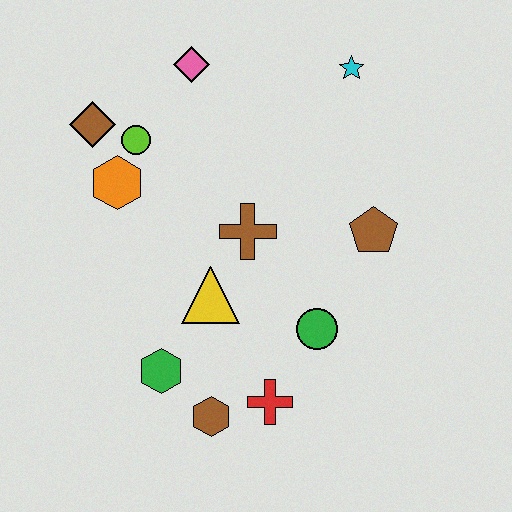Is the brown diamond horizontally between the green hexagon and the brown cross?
No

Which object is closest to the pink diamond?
The lime circle is closest to the pink diamond.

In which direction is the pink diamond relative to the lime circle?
The pink diamond is above the lime circle.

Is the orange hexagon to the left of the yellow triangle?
Yes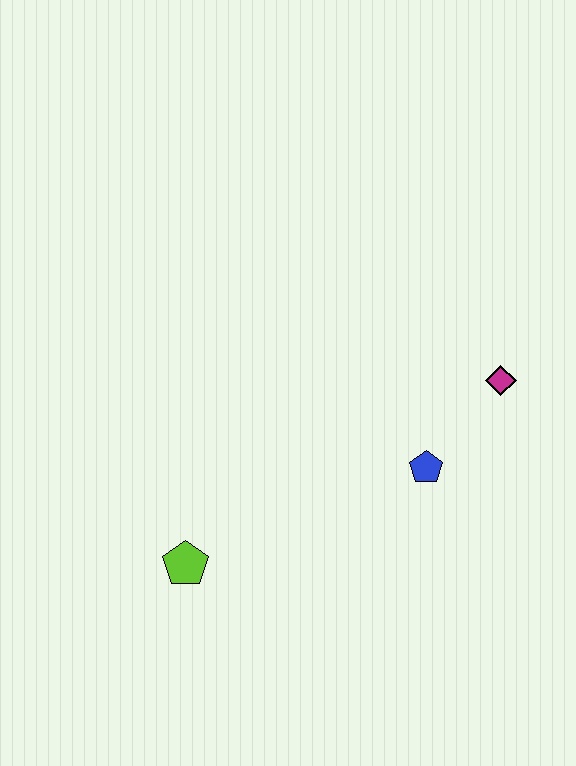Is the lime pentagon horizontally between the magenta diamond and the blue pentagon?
No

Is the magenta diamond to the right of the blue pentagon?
Yes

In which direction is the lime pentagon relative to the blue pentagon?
The lime pentagon is to the left of the blue pentagon.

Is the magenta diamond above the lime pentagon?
Yes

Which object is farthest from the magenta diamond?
The lime pentagon is farthest from the magenta diamond.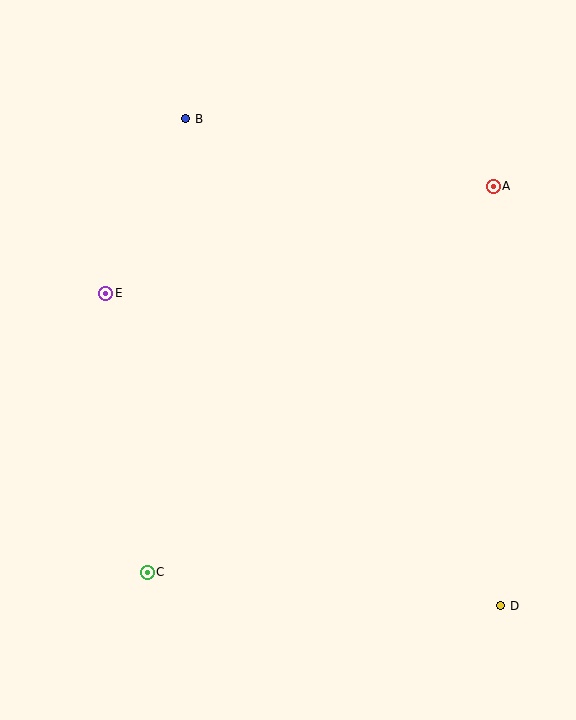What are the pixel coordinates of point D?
Point D is at (501, 606).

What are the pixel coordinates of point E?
Point E is at (106, 293).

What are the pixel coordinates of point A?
Point A is at (493, 186).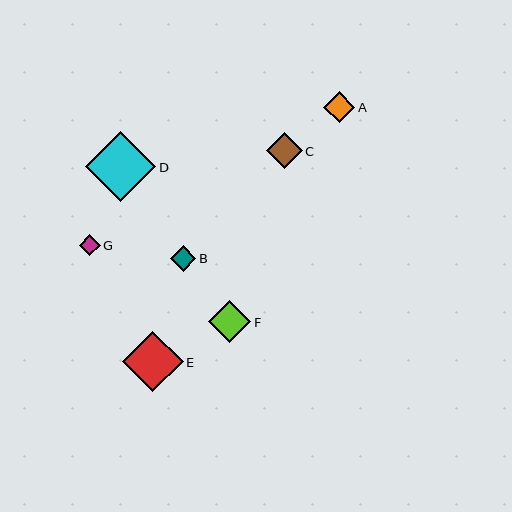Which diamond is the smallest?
Diamond G is the smallest with a size of approximately 21 pixels.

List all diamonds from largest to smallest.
From largest to smallest: D, E, F, C, A, B, G.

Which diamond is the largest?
Diamond D is the largest with a size of approximately 70 pixels.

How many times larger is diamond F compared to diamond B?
Diamond F is approximately 1.7 times the size of diamond B.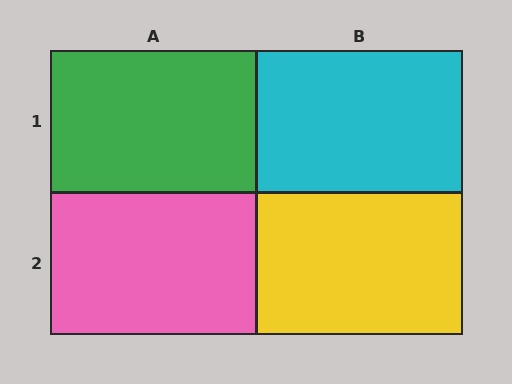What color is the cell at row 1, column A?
Green.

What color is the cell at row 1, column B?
Cyan.